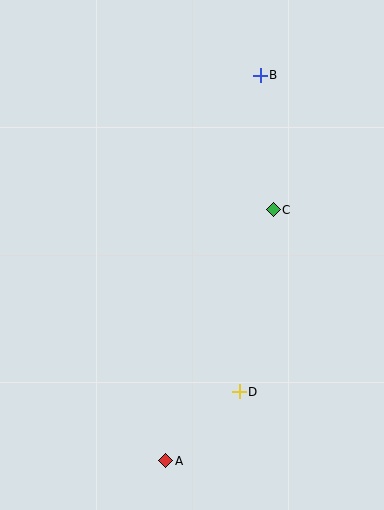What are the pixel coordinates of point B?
Point B is at (260, 75).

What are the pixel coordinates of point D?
Point D is at (239, 392).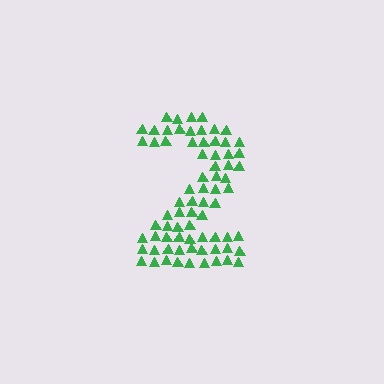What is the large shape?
The large shape is the digit 2.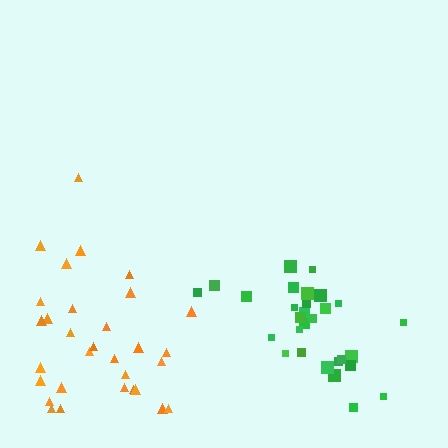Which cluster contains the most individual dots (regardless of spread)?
Orange (31).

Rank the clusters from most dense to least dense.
green, orange.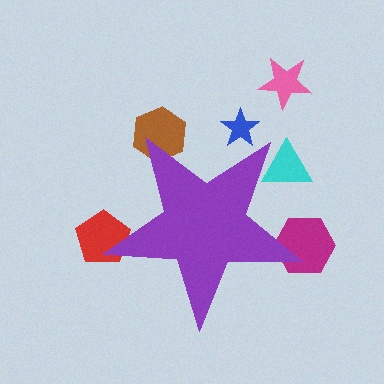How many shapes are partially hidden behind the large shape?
5 shapes are partially hidden.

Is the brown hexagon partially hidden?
Yes, the brown hexagon is partially hidden behind the purple star.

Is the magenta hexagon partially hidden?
Yes, the magenta hexagon is partially hidden behind the purple star.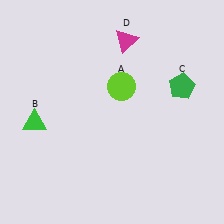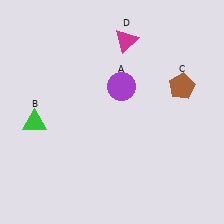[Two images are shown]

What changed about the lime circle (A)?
In Image 1, A is lime. In Image 2, it changed to purple.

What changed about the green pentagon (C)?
In Image 1, C is green. In Image 2, it changed to brown.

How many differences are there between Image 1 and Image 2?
There are 2 differences between the two images.